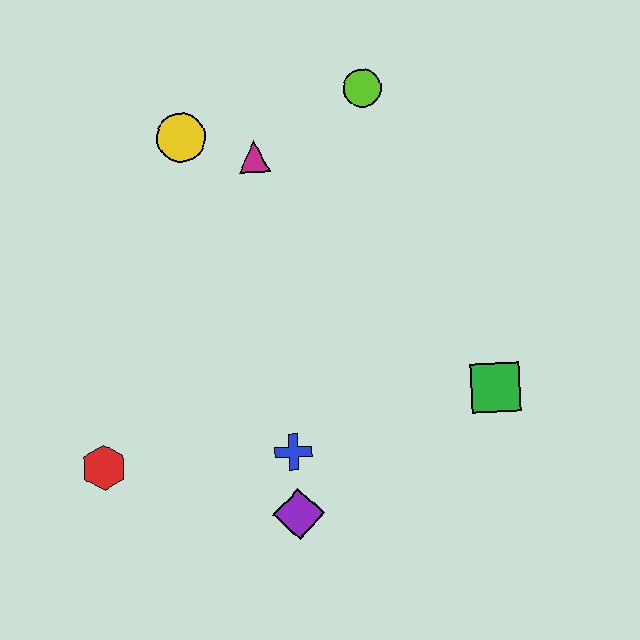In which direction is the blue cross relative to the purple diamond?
The blue cross is above the purple diamond.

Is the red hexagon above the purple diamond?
Yes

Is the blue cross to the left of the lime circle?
Yes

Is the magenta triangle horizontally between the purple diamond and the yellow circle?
Yes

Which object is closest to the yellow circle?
The magenta triangle is closest to the yellow circle.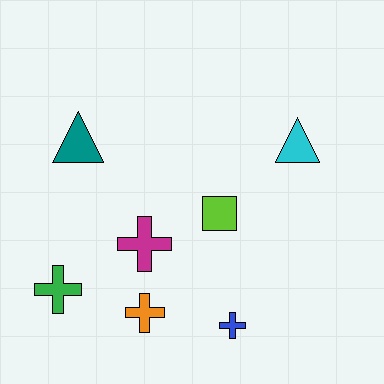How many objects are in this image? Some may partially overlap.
There are 7 objects.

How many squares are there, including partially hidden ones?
There is 1 square.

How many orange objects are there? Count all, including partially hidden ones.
There is 1 orange object.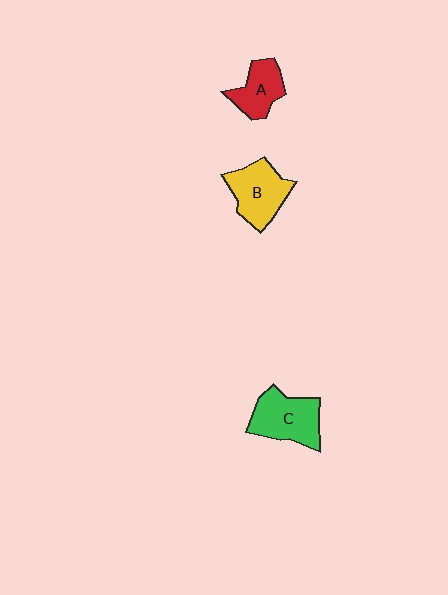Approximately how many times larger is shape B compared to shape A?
Approximately 1.4 times.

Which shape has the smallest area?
Shape A (red).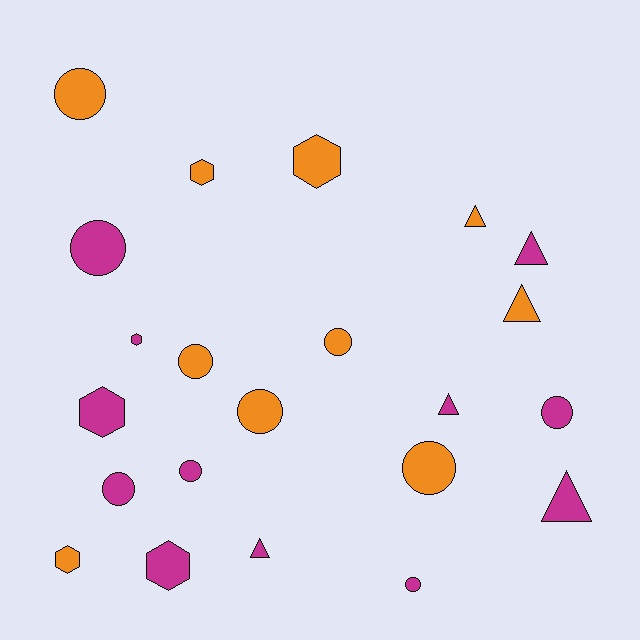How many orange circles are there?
There are 5 orange circles.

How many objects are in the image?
There are 22 objects.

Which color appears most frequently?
Magenta, with 12 objects.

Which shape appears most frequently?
Circle, with 10 objects.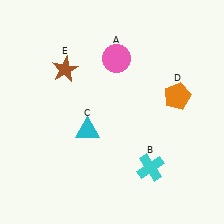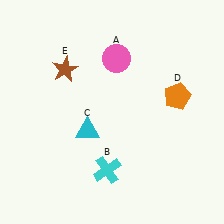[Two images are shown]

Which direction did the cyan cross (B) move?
The cyan cross (B) moved left.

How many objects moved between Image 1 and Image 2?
1 object moved between the two images.